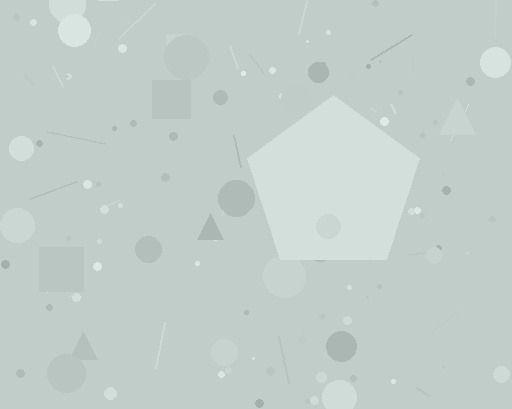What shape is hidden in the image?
A pentagon is hidden in the image.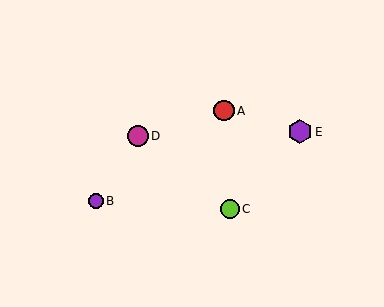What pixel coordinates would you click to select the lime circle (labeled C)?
Click at (230, 209) to select the lime circle C.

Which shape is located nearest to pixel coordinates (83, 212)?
The purple circle (labeled B) at (96, 201) is nearest to that location.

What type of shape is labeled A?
Shape A is a red circle.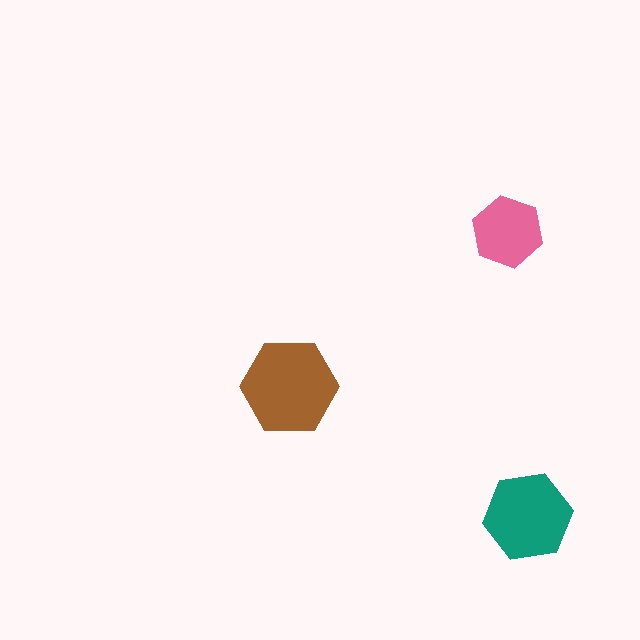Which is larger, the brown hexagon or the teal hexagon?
The brown one.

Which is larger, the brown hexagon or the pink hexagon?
The brown one.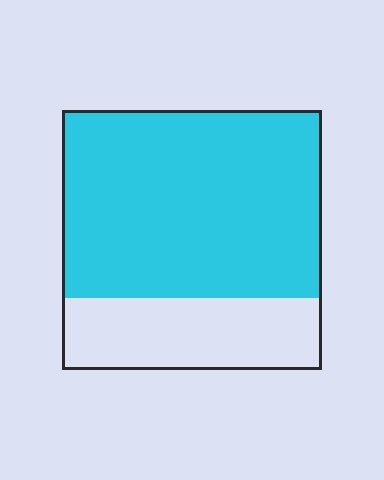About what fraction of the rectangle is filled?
About three quarters (3/4).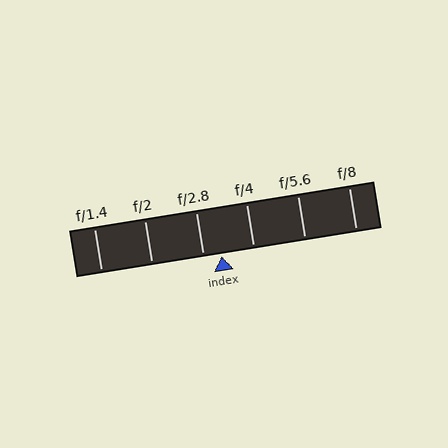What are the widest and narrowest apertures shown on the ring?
The widest aperture shown is f/1.4 and the narrowest is f/8.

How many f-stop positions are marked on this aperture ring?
There are 6 f-stop positions marked.